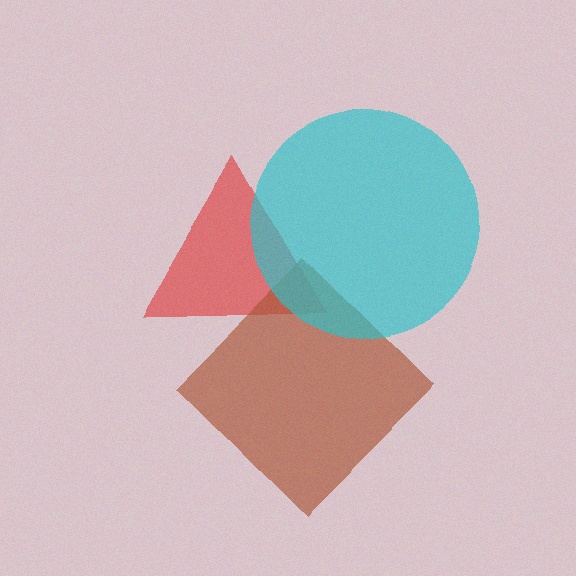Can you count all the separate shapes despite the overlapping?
Yes, there are 3 separate shapes.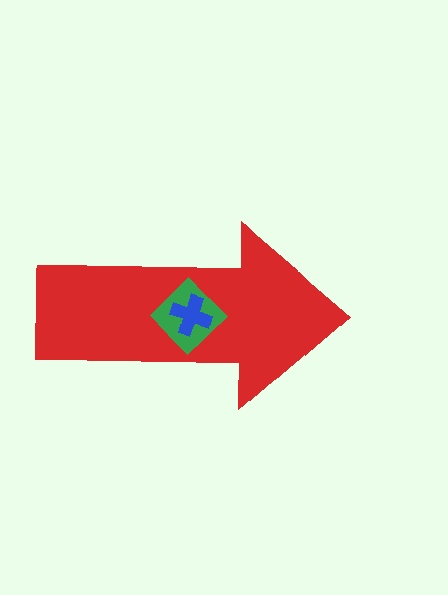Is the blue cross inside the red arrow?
Yes.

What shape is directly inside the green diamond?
The blue cross.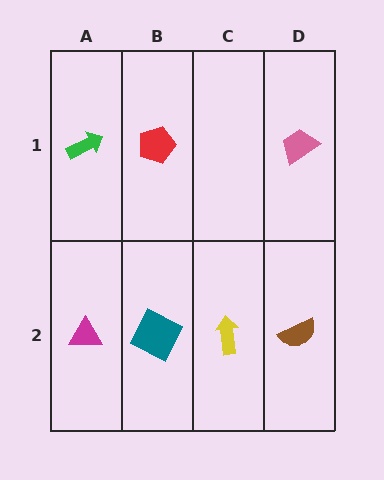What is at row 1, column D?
A pink trapezoid.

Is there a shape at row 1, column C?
No, that cell is empty.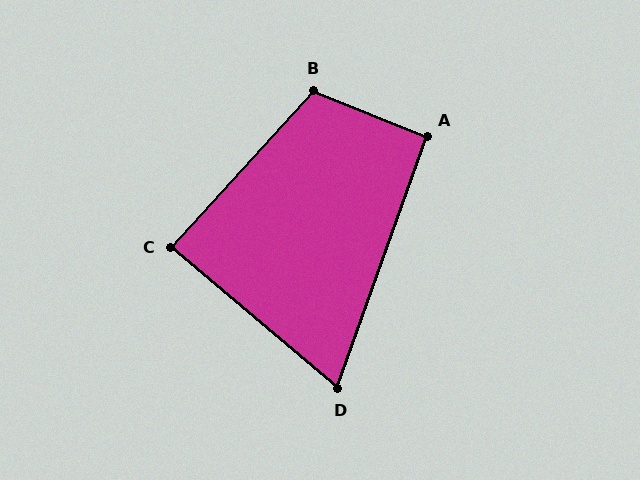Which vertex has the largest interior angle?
B, at approximately 111 degrees.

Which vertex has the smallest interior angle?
D, at approximately 69 degrees.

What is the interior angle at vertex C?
Approximately 88 degrees (approximately right).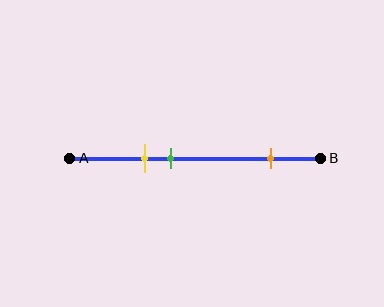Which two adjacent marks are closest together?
The yellow and green marks are the closest adjacent pair.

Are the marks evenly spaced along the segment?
No, the marks are not evenly spaced.